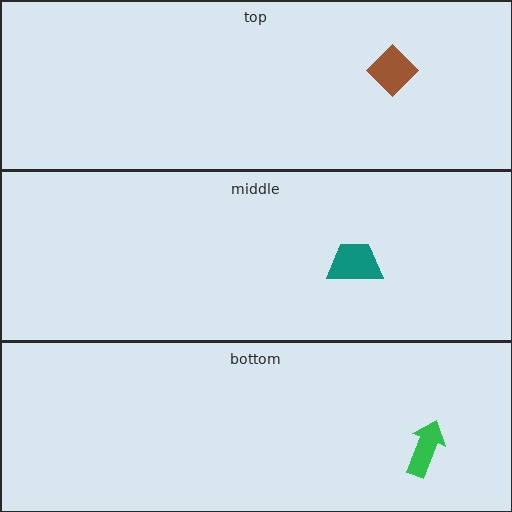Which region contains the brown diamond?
The top region.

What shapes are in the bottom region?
The green arrow.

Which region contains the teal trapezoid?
The middle region.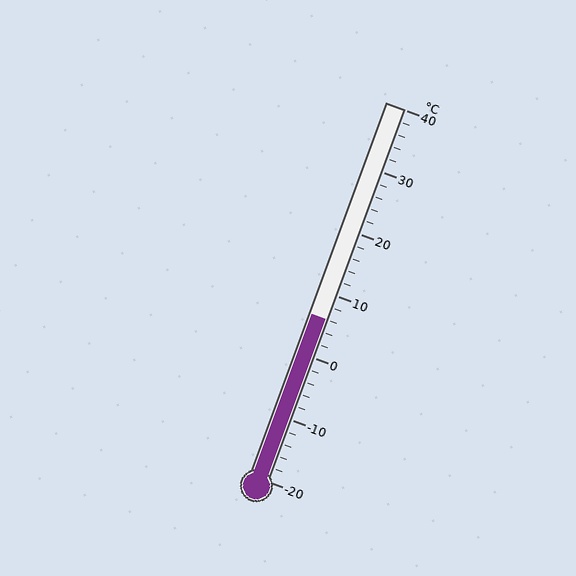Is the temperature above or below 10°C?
The temperature is below 10°C.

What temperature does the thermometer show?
The thermometer shows approximately 6°C.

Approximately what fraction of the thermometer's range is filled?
The thermometer is filled to approximately 45% of its range.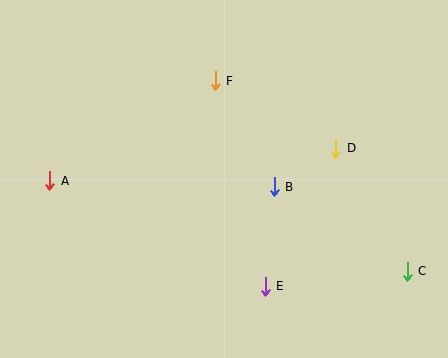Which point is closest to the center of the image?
Point B at (274, 187) is closest to the center.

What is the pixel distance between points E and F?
The distance between E and F is 211 pixels.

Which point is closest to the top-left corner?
Point A is closest to the top-left corner.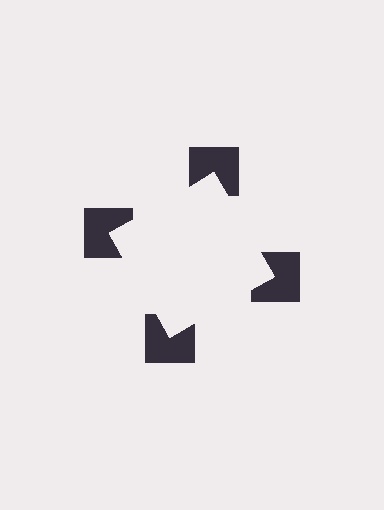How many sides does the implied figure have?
4 sides.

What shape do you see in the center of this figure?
An illusory square — its edges are inferred from the aligned wedge cuts in the notched squares, not physically drawn.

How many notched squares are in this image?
There are 4 — one at each vertex of the illusory square.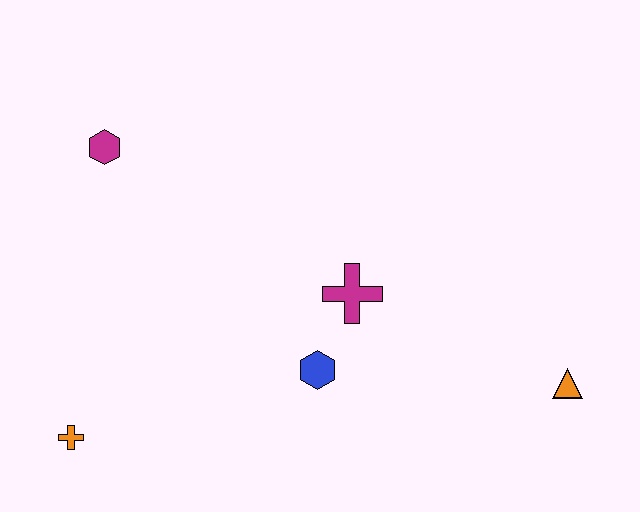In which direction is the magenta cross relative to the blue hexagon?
The magenta cross is above the blue hexagon.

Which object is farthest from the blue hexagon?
The magenta hexagon is farthest from the blue hexagon.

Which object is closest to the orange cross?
The blue hexagon is closest to the orange cross.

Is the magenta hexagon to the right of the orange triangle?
No